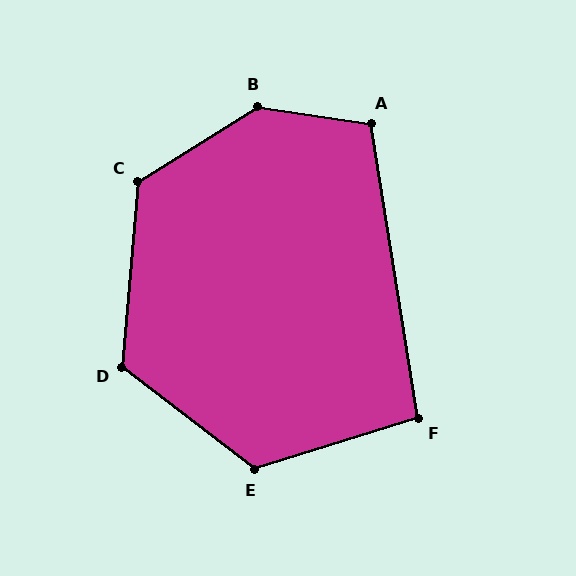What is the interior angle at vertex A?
Approximately 108 degrees (obtuse).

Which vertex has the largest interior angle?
B, at approximately 139 degrees.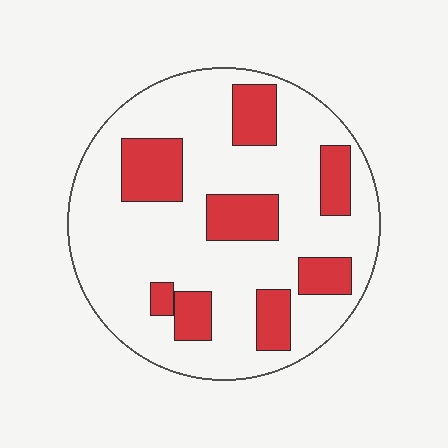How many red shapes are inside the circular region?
8.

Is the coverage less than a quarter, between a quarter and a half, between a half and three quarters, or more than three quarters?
Less than a quarter.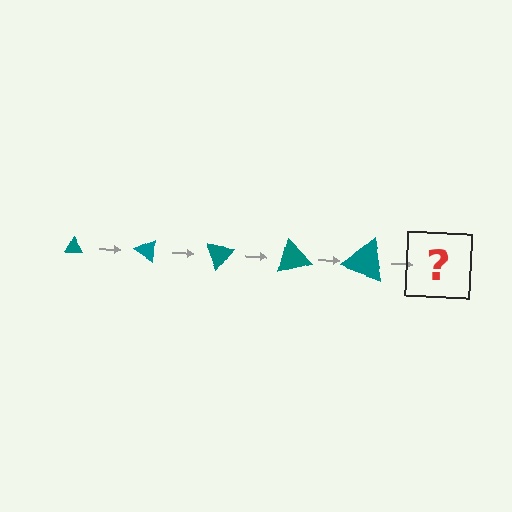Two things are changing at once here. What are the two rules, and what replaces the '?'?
The two rules are that the triangle grows larger each step and it rotates 35 degrees each step. The '?' should be a triangle, larger than the previous one and rotated 175 degrees from the start.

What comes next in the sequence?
The next element should be a triangle, larger than the previous one and rotated 175 degrees from the start.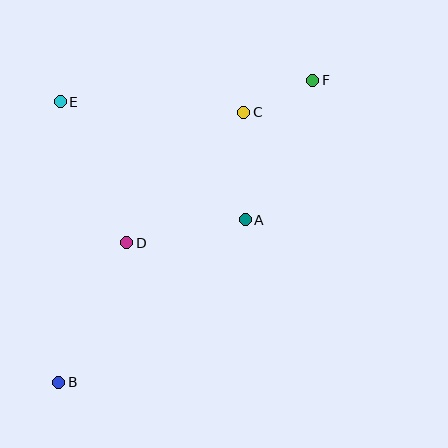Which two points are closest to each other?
Points C and F are closest to each other.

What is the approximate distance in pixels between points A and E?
The distance between A and E is approximately 219 pixels.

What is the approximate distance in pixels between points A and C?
The distance between A and C is approximately 108 pixels.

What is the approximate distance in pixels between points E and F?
The distance between E and F is approximately 253 pixels.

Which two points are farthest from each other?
Points B and F are farthest from each other.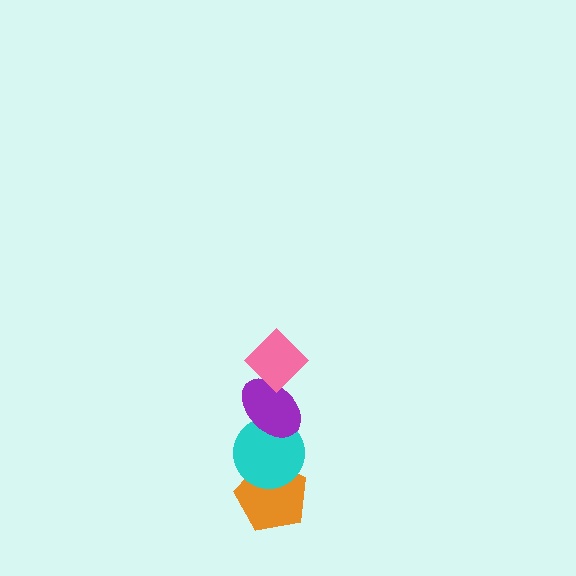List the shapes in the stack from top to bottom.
From top to bottom: the pink diamond, the purple ellipse, the cyan circle, the orange pentagon.